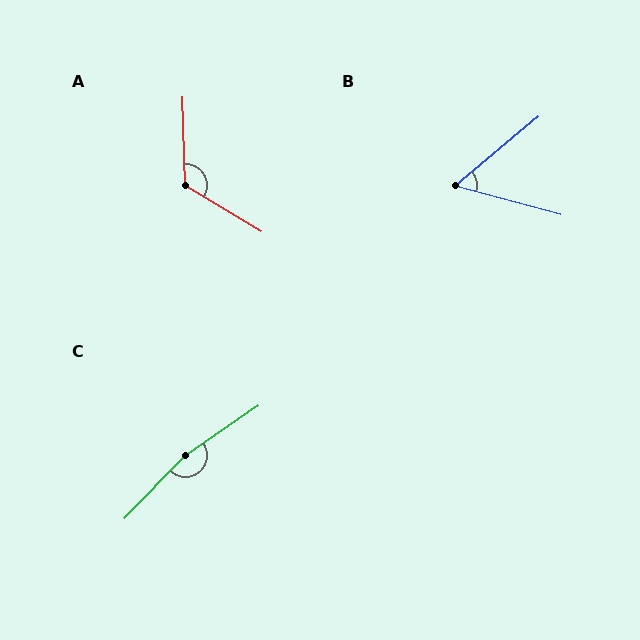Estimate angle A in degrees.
Approximately 123 degrees.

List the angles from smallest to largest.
B (55°), A (123°), C (169°).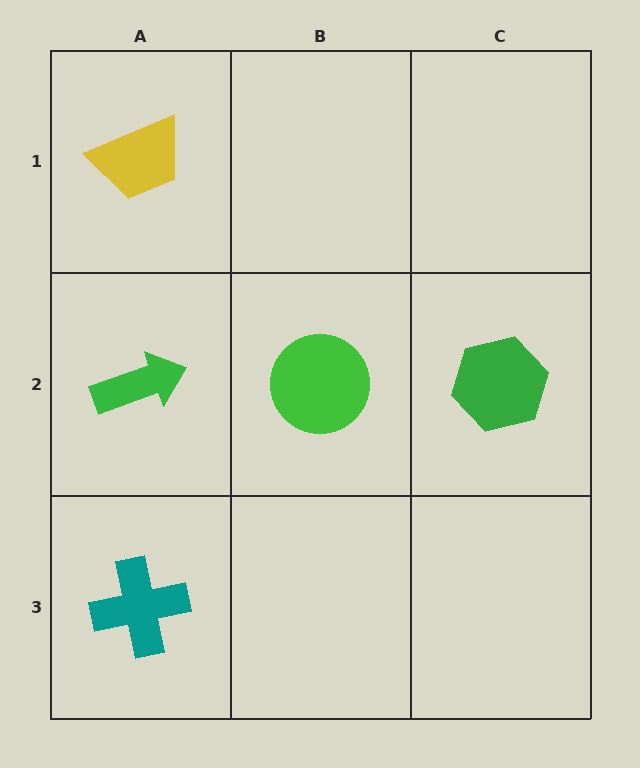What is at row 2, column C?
A green hexagon.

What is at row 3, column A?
A teal cross.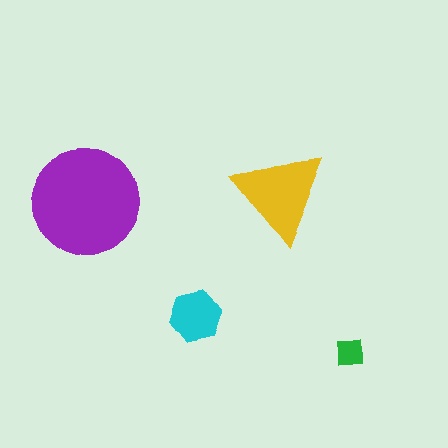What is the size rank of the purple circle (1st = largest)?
1st.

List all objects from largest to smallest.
The purple circle, the yellow triangle, the cyan hexagon, the green square.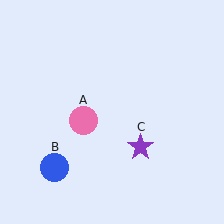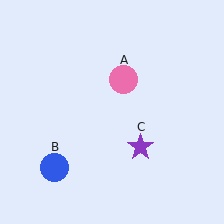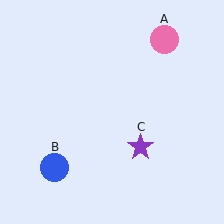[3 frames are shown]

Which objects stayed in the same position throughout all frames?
Blue circle (object B) and purple star (object C) remained stationary.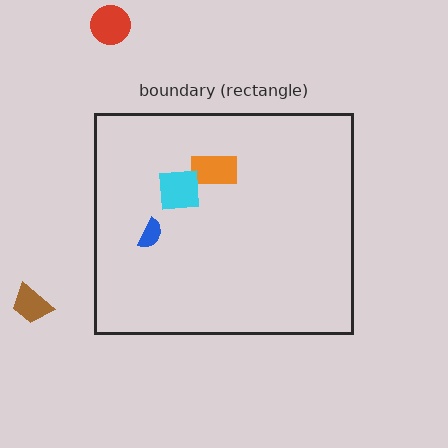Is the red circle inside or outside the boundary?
Outside.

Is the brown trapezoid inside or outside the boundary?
Outside.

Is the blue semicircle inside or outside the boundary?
Inside.